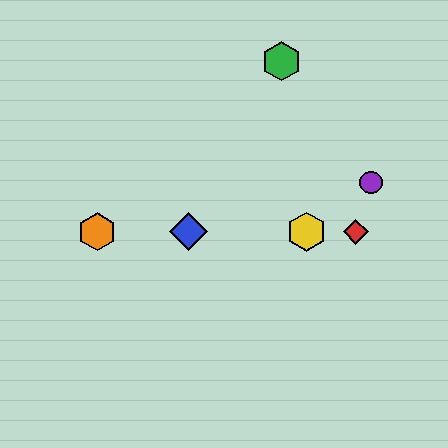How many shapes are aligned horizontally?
4 shapes (the red diamond, the blue diamond, the yellow hexagon, the orange hexagon) are aligned horizontally.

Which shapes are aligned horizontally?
The red diamond, the blue diamond, the yellow hexagon, the orange hexagon are aligned horizontally.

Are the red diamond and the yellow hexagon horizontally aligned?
Yes, both are at y≈232.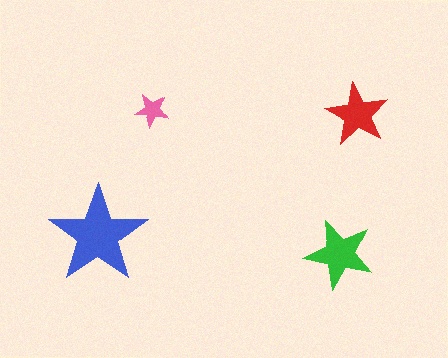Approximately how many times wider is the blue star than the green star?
About 1.5 times wider.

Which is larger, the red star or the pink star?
The red one.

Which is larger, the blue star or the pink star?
The blue one.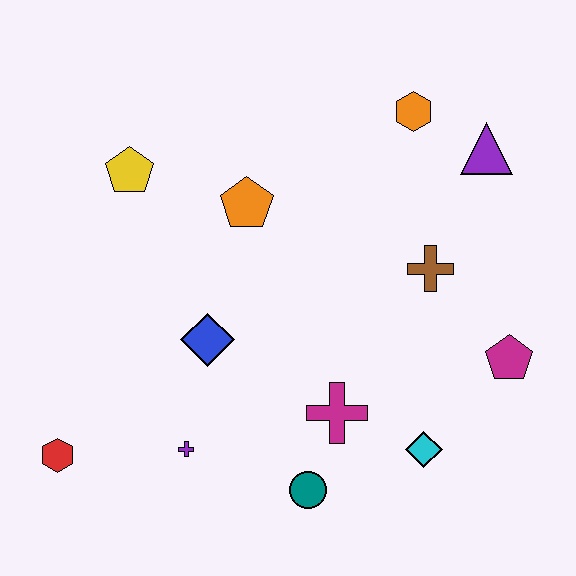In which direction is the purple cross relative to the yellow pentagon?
The purple cross is below the yellow pentagon.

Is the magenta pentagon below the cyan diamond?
No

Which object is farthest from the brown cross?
The red hexagon is farthest from the brown cross.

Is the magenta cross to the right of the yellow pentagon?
Yes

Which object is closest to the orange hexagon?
The purple triangle is closest to the orange hexagon.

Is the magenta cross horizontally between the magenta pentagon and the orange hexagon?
No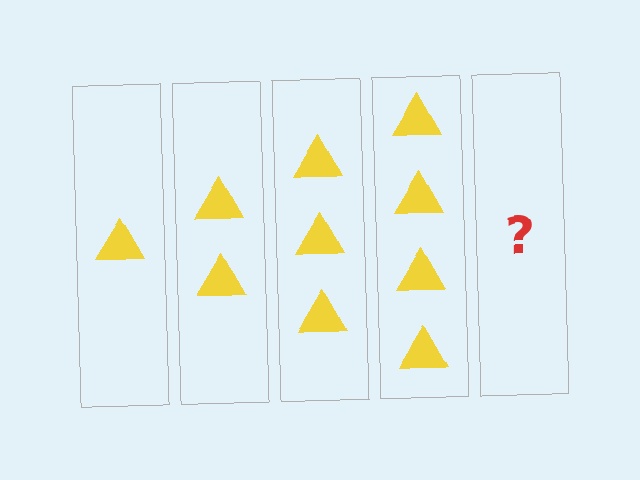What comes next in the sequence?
The next element should be 5 triangles.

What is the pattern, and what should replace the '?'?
The pattern is that each step adds one more triangle. The '?' should be 5 triangles.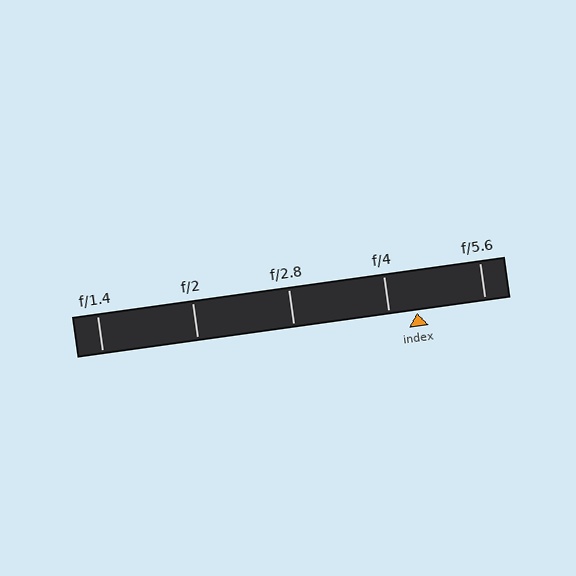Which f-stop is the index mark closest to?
The index mark is closest to f/4.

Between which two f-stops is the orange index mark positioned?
The index mark is between f/4 and f/5.6.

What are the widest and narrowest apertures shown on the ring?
The widest aperture shown is f/1.4 and the narrowest is f/5.6.